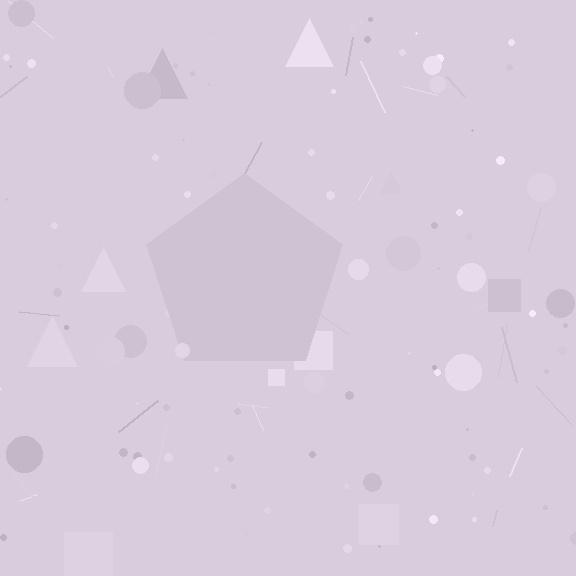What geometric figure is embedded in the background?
A pentagon is embedded in the background.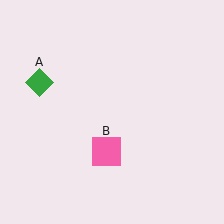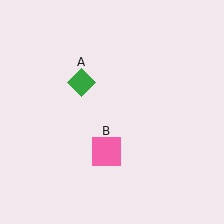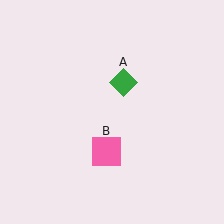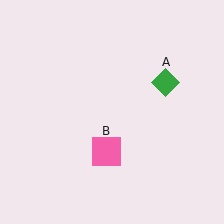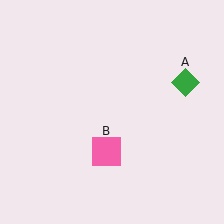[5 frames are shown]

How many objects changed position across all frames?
1 object changed position: green diamond (object A).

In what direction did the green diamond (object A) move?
The green diamond (object A) moved right.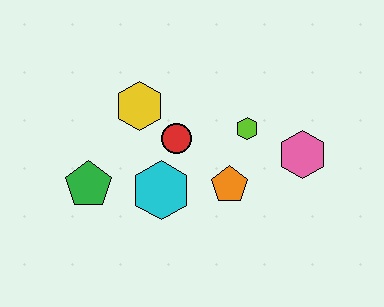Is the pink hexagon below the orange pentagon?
No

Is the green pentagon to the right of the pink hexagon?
No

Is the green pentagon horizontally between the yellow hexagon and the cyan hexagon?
No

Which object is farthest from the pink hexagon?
The green pentagon is farthest from the pink hexagon.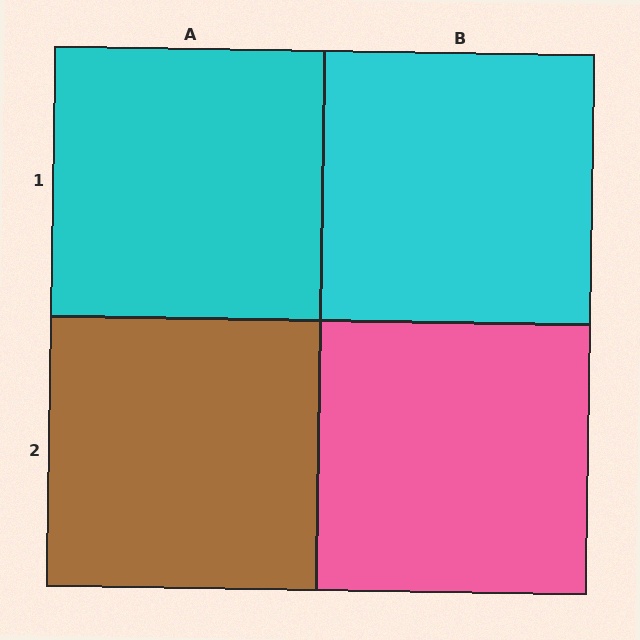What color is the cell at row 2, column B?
Pink.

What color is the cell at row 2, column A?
Brown.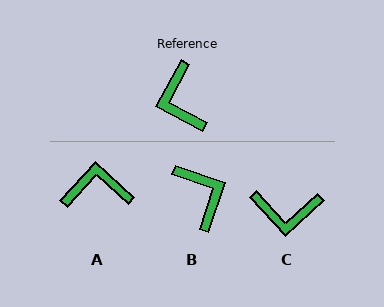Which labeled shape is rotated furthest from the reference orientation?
B, about 170 degrees away.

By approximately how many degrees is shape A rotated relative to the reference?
Approximately 104 degrees clockwise.